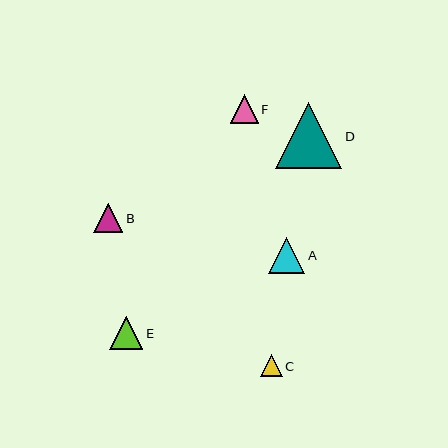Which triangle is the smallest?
Triangle C is the smallest with a size of approximately 22 pixels.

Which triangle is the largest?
Triangle D is the largest with a size of approximately 66 pixels.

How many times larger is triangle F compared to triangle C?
Triangle F is approximately 1.3 times the size of triangle C.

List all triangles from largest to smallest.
From largest to smallest: D, A, E, B, F, C.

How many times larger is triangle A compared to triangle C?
Triangle A is approximately 1.6 times the size of triangle C.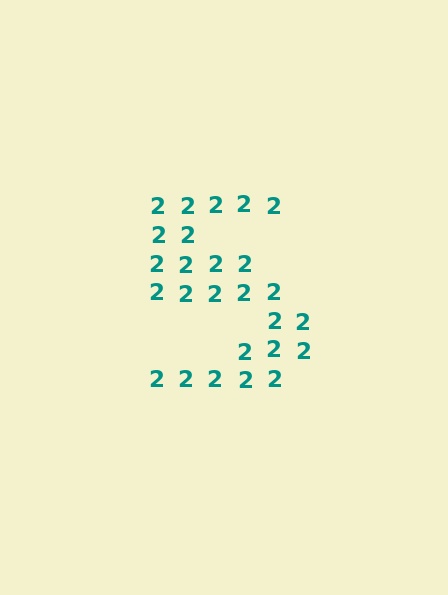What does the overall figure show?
The overall figure shows the digit 5.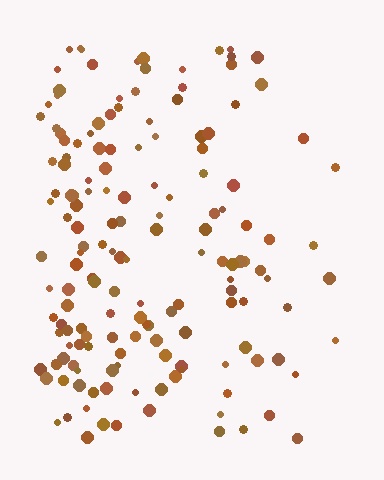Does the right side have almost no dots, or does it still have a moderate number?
Still a moderate number, just noticeably fewer than the left.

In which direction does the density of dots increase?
From right to left, with the left side densest.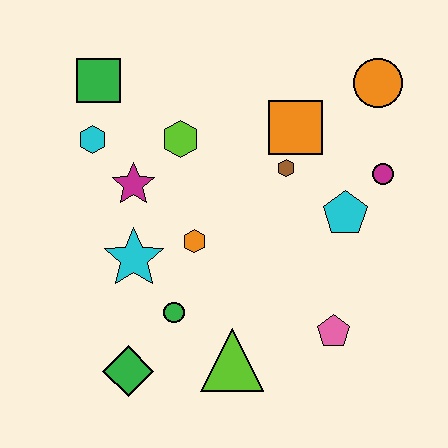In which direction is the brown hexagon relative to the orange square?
The brown hexagon is below the orange square.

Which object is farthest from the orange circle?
The green diamond is farthest from the orange circle.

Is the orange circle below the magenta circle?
No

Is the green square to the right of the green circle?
No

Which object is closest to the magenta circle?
The cyan pentagon is closest to the magenta circle.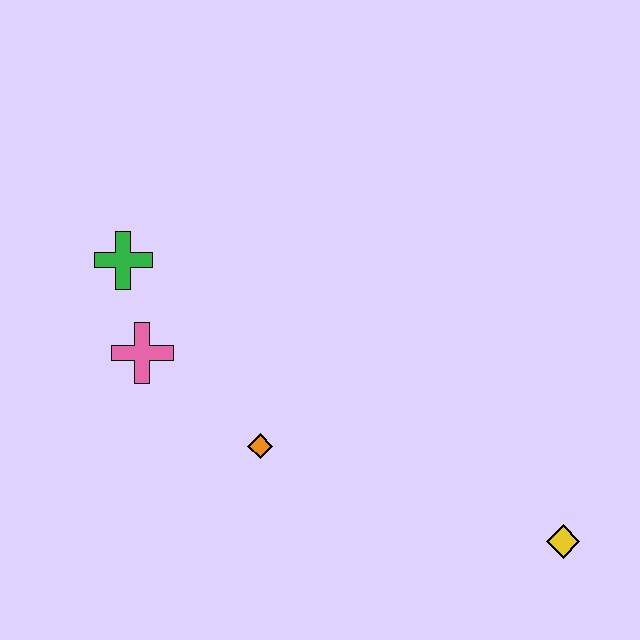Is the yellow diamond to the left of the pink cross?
No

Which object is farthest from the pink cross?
The yellow diamond is farthest from the pink cross.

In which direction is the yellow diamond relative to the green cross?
The yellow diamond is to the right of the green cross.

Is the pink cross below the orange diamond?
No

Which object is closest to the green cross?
The pink cross is closest to the green cross.